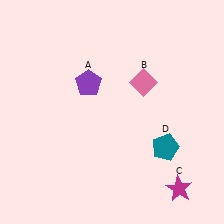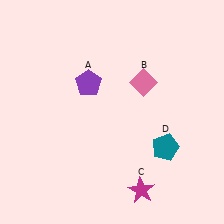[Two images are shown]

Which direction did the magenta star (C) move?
The magenta star (C) moved left.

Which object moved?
The magenta star (C) moved left.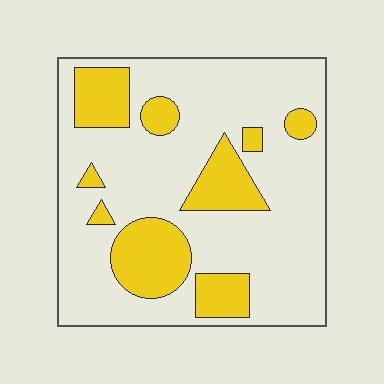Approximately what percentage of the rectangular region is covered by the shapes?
Approximately 25%.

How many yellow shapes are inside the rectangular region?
9.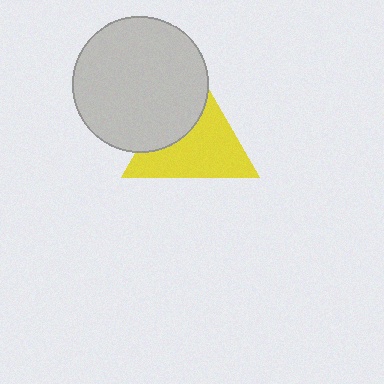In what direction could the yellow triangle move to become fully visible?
The yellow triangle could move toward the lower-right. That would shift it out from behind the light gray circle entirely.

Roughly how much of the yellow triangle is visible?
About half of it is visible (roughly 62%).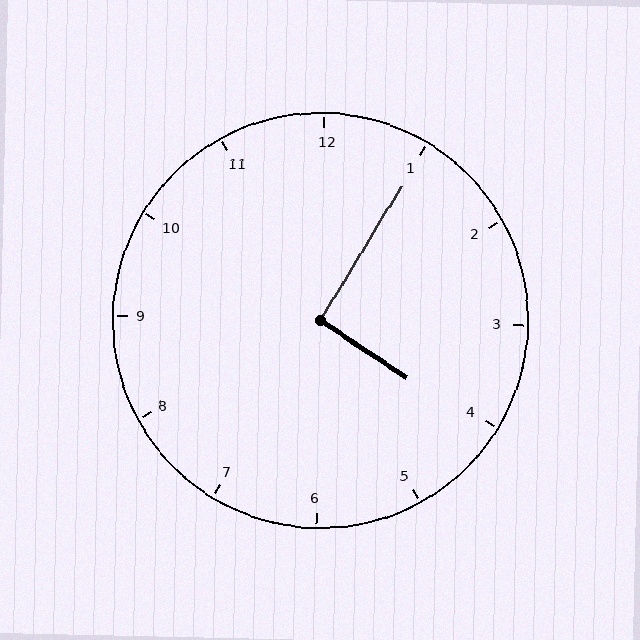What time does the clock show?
4:05.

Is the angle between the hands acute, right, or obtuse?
It is right.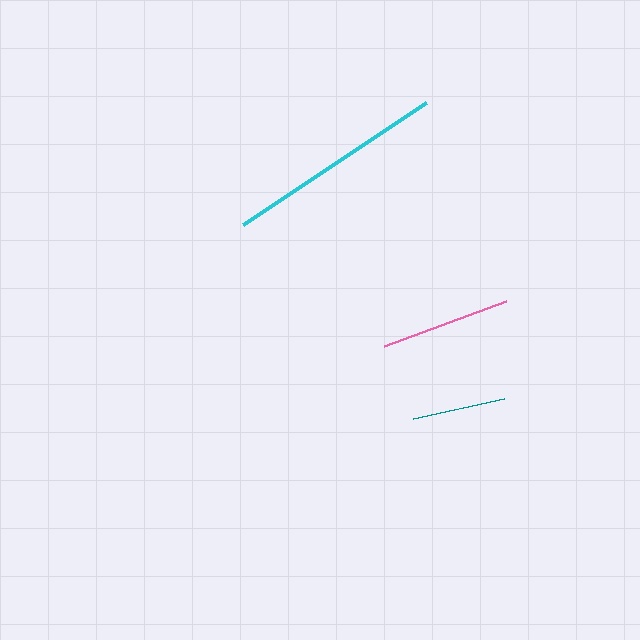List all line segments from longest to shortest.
From longest to shortest: cyan, pink, teal.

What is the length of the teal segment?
The teal segment is approximately 93 pixels long.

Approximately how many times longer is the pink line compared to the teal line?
The pink line is approximately 1.4 times the length of the teal line.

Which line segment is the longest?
The cyan line is the longest at approximately 219 pixels.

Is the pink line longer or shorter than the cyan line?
The cyan line is longer than the pink line.